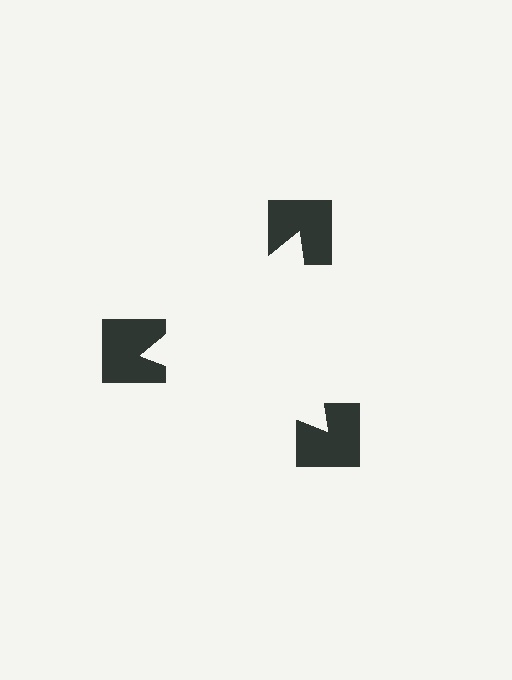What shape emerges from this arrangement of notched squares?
An illusory triangle — its edges are inferred from the aligned wedge cuts in the notched squares, not physically drawn.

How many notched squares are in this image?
There are 3 — one at each vertex of the illusory triangle.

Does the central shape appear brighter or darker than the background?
It typically appears slightly brighter than the background, even though no actual brightness change is drawn.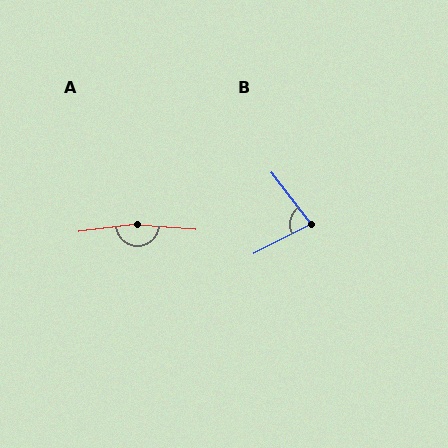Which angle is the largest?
A, at approximately 168 degrees.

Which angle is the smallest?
B, at approximately 80 degrees.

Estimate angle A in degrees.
Approximately 168 degrees.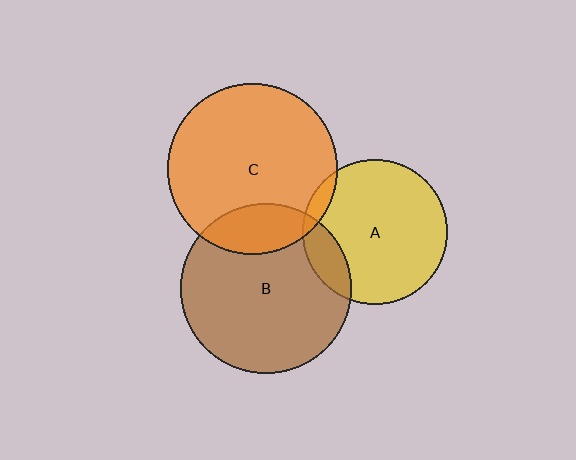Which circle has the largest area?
Circle B (brown).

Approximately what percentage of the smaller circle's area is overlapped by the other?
Approximately 20%.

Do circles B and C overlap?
Yes.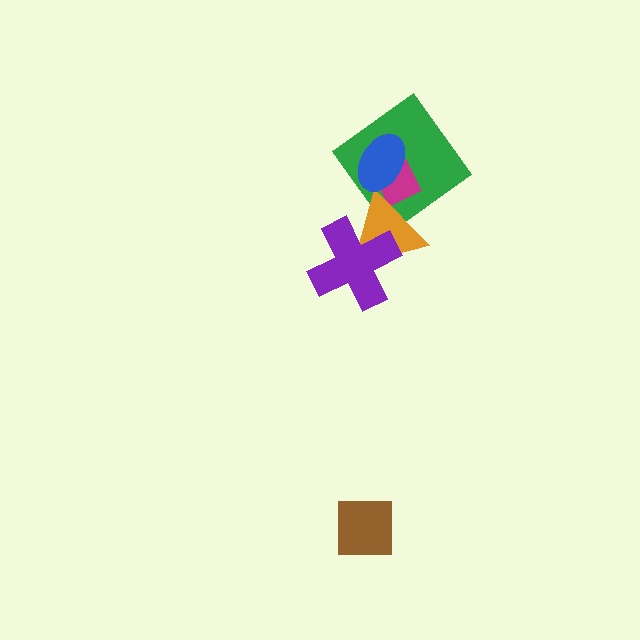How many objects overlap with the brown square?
0 objects overlap with the brown square.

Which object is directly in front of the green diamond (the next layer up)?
The magenta diamond is directly in front of the green diamond.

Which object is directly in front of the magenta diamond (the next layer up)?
The orange triangle is directly in front of the magenta diamond.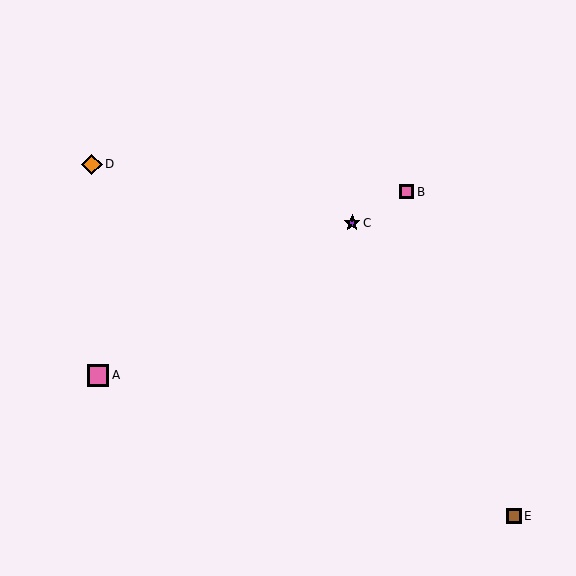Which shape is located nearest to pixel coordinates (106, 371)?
The pink square (labeled A) at (98, 375) is nearest to that location.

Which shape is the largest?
The pink square (labeled A) is the largest.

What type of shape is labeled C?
Shape C is a purple star.